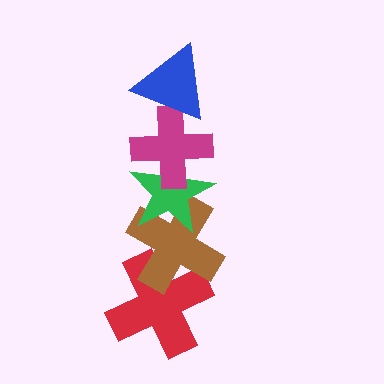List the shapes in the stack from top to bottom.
From top to bottom: the blue triangle, the magenta cross, the green star, the brown cross, the red cross.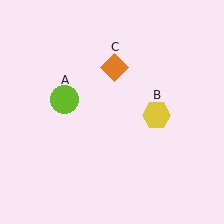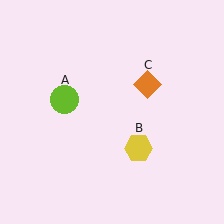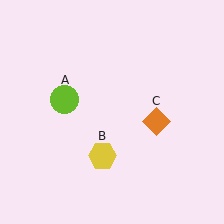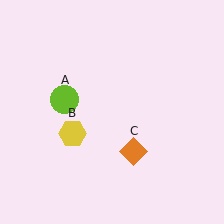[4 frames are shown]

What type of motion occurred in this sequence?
The yellow hexagon (object B), orange diamond (object C) rotated clockwise around the center of the scene.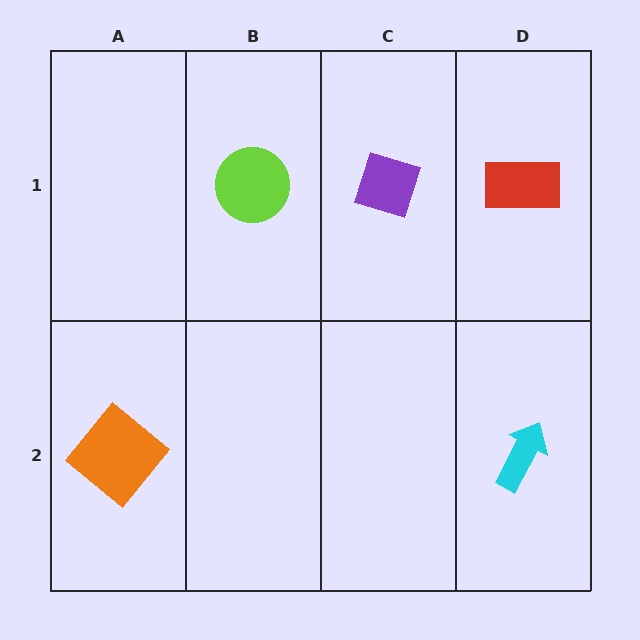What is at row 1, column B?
A lime circle.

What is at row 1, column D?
A red rectangle.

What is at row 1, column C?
A purple diamond.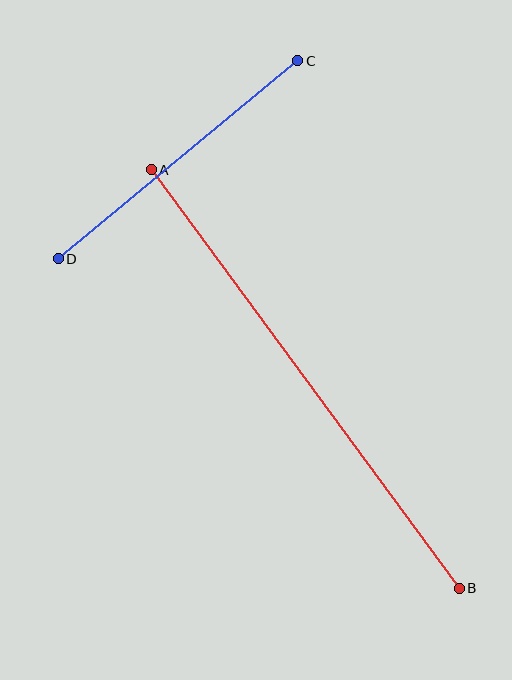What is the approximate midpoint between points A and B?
The midpoint is at approximately (305, 379) pixels.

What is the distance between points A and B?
The distance is approximately 520 pixels.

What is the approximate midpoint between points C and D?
The midpoint is at approximately (178, 160) pixels.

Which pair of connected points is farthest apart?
Points A and B are farthest apart.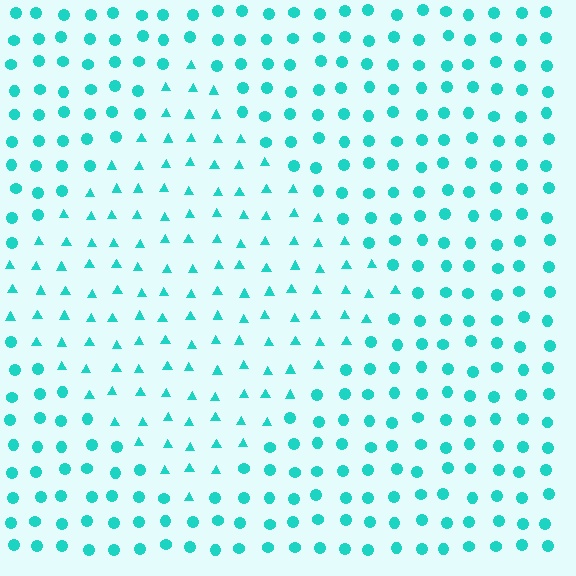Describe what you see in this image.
The image is filled with small cyan elements arranged in a uniform grid. A diamond-shaped region contains triangles, while the surrounding area contains circles. The boundary is defined purely by the change in element shape.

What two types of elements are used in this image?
The image uses triangles inside the diamond region and circles outside it.